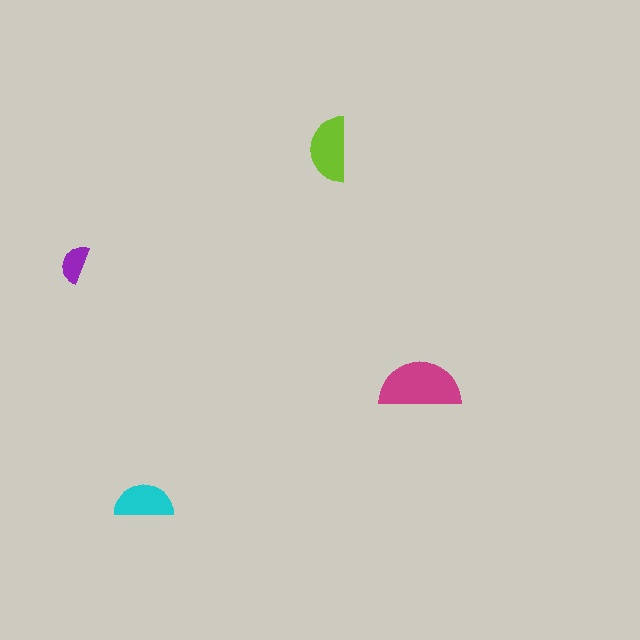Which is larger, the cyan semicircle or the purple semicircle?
The cyan one.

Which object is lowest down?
The cyan semicircle is bottommost.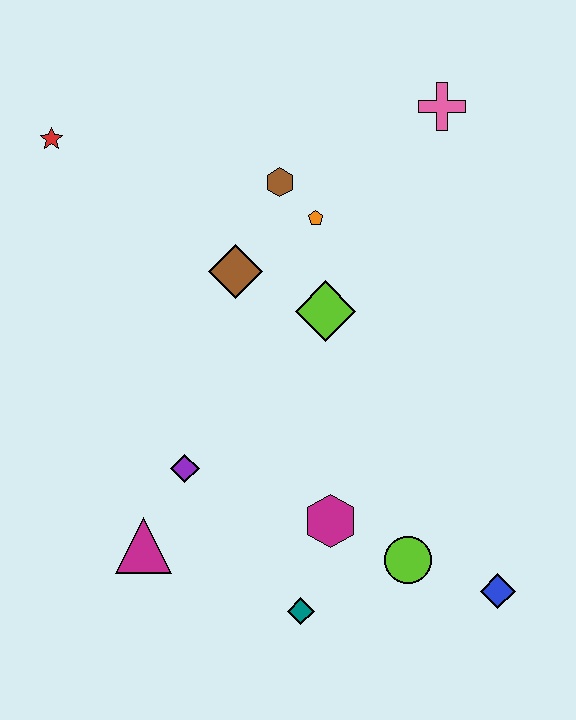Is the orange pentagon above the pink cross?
No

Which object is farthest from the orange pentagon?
The blue diamond is farthest from the orange pentagon.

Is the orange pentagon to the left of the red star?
No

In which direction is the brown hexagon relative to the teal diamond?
The brown hexagon is above the teal diamond.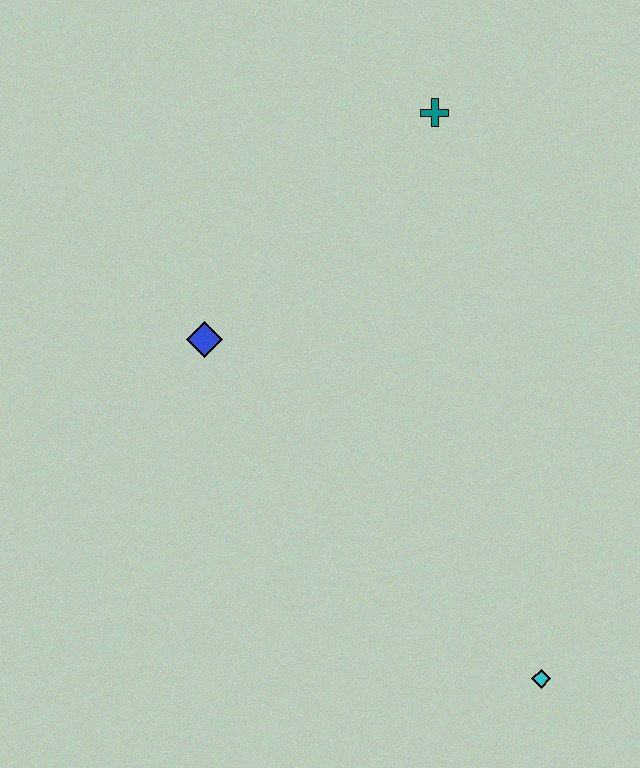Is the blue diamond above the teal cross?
No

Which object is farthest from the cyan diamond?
The teal cross is farthest from the cyan diamond.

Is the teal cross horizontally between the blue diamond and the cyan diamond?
Yes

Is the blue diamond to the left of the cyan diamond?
Yes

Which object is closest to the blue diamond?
The teal cross is closest to the blue diamond.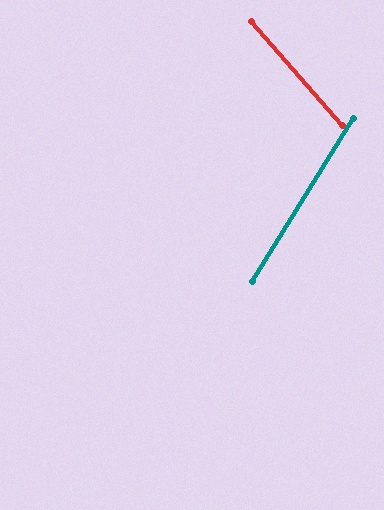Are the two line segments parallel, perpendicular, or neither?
Neither parallel nor perpendicular — they differ by about 73°.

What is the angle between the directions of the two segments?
Approximately 73 degrees.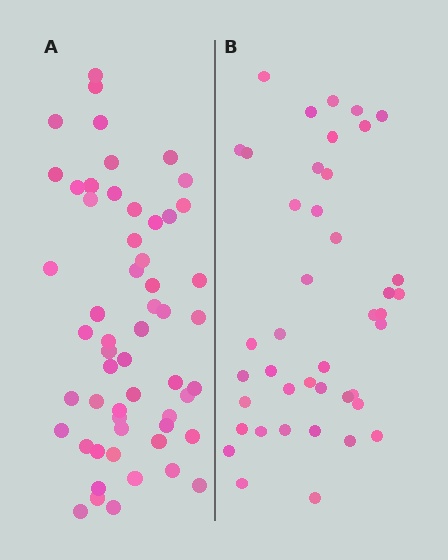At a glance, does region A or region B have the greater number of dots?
Region A (the left region) has more dots.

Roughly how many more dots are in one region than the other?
Region A has approximately 15 more dots than region B.